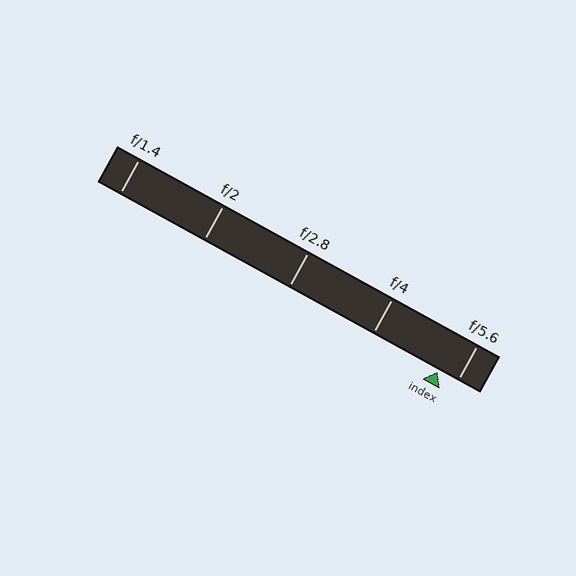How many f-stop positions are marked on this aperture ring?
There are 5 f-stop positions marked.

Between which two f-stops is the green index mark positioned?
The index mark is between f/4 and f/5.6.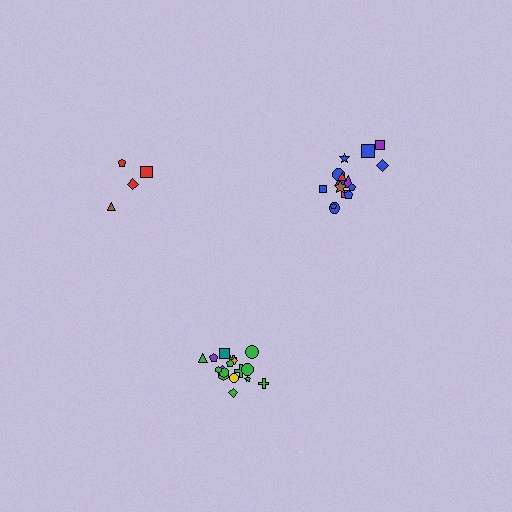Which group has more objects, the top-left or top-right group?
The top-right group.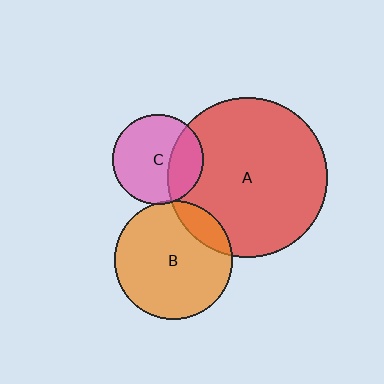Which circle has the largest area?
Circle A (red).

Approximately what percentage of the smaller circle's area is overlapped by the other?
Approximately 30%.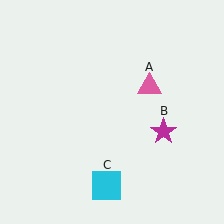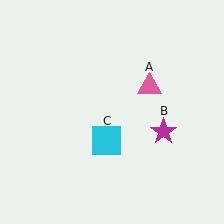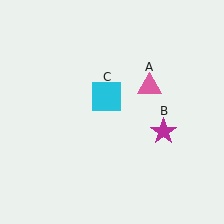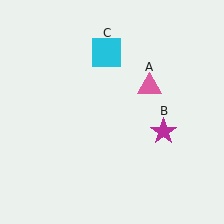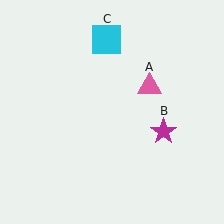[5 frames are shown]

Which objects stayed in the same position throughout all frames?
Pink triangle (object A) and magenta star (object B) remained stationary.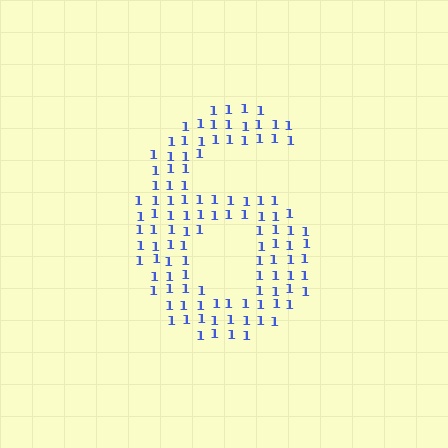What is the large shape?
The large shape is the digit 6.